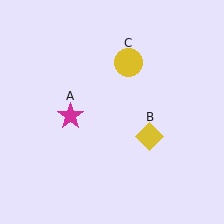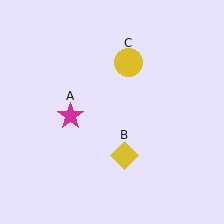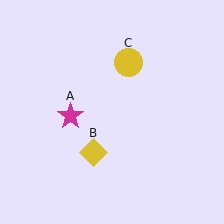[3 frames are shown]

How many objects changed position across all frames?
1 object changed position: yellow diamond (object B).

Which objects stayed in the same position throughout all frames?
Magenta star (object A) and yellow circle (object C) remained stationary.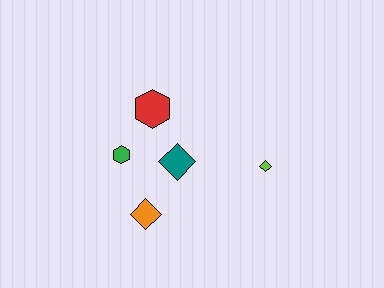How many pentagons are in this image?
There are no pentagons.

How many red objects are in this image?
There is 1 red object.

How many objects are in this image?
There are 5 objects.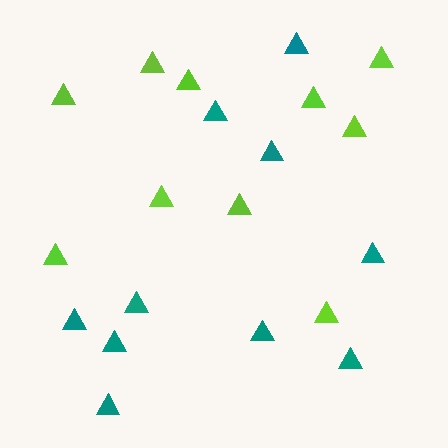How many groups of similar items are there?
There are 2 groups: one group of teal triangles (10) and one group of lime triangles (10).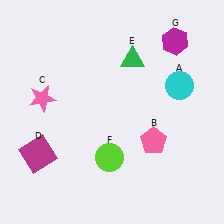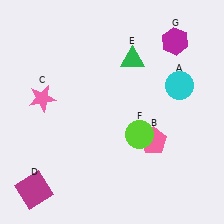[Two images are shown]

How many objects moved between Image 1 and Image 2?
2 objects moved between the two images.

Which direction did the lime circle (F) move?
The lime circle (F) moved right.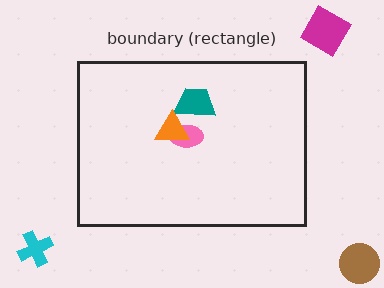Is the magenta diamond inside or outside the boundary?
Outside.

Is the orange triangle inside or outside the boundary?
Inside.